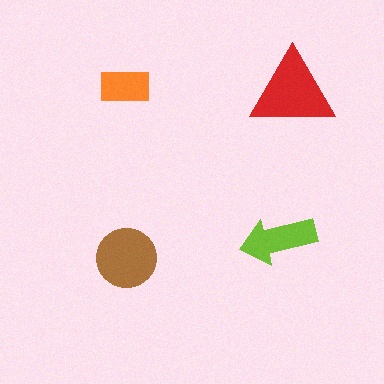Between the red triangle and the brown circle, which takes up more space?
The red triangle.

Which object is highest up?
The orange rectangle is topmost.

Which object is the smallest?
The orange rectangle.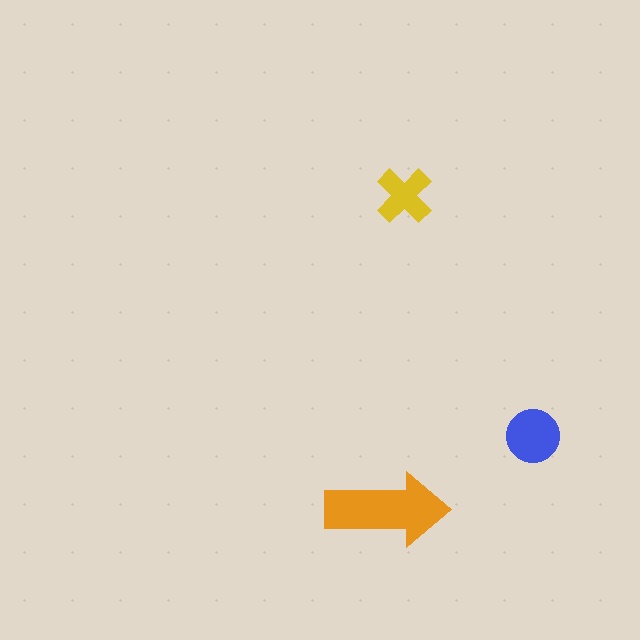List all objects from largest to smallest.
The orange arrow, the blue circle, the yellow cross.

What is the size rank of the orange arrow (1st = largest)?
1st.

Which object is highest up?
The yellow cross is topmost.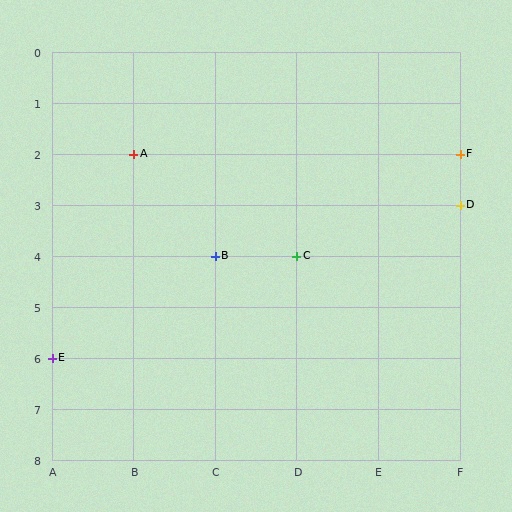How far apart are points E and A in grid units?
Points E and A are 1 column and 4 rows apart (about 4.1 grid units diagonally).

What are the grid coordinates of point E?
Point E is at grid coordinates (A, 6).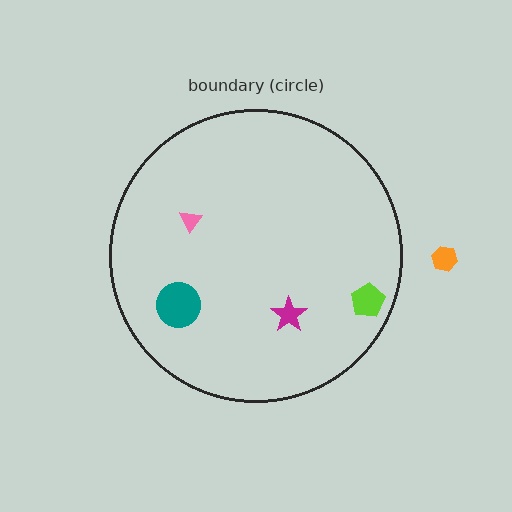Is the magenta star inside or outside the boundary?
Inside.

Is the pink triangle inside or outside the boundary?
Inside.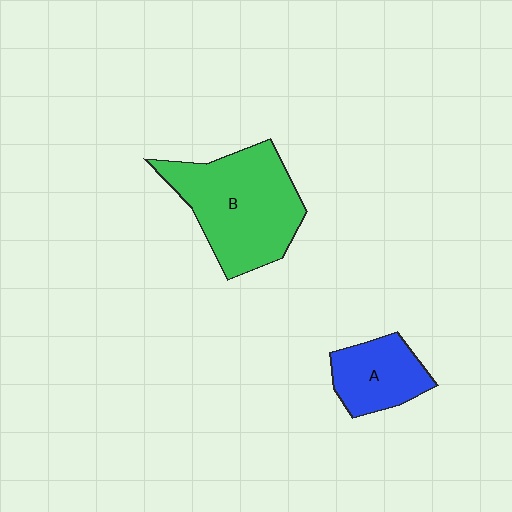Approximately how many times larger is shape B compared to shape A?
Approximately 2.0 times.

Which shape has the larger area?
Shape B (green).